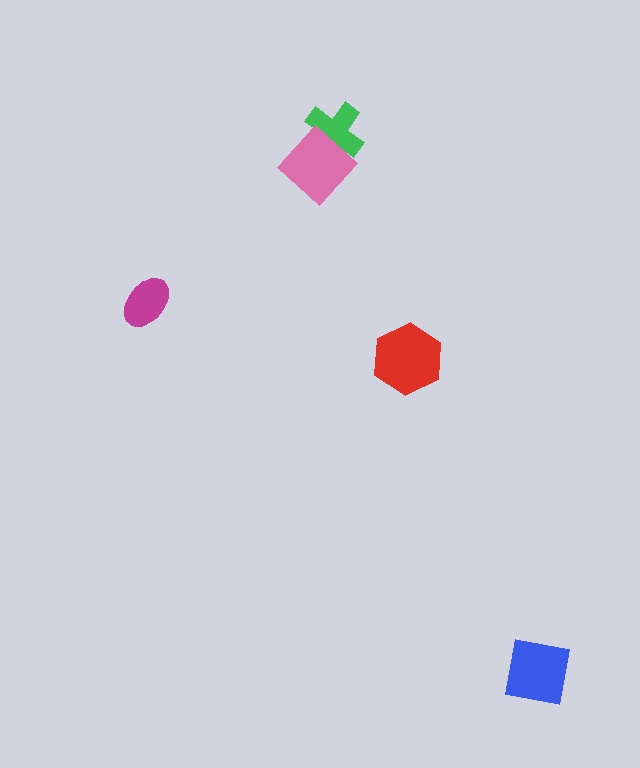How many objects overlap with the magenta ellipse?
0 objects overlap with the magenta ellipse.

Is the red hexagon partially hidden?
No, no other shape covers it.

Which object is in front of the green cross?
The pink diamond is in front of the green cross.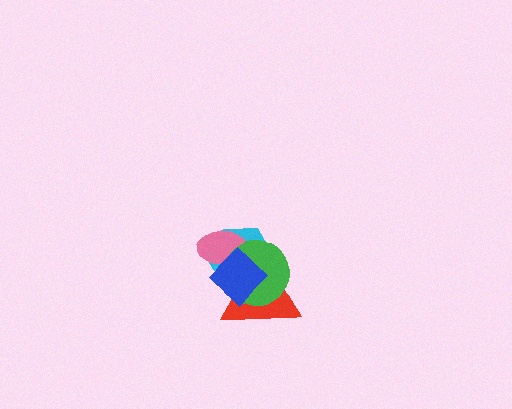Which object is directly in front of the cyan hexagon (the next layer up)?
The pink ellipse is directly in front of the cyan hexagon.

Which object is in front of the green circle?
The blue diamond is in front of the green circle.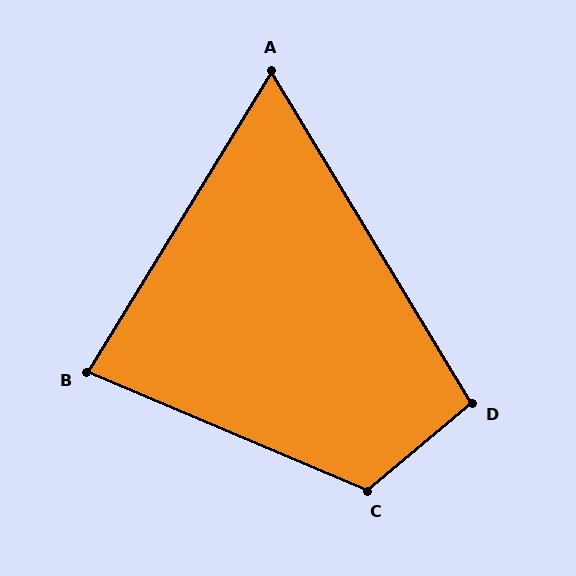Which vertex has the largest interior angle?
C, at approximately 117 degrees.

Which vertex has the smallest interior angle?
A, at approximately 63 degrees.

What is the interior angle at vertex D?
Approximately 99 degrees (obtuse).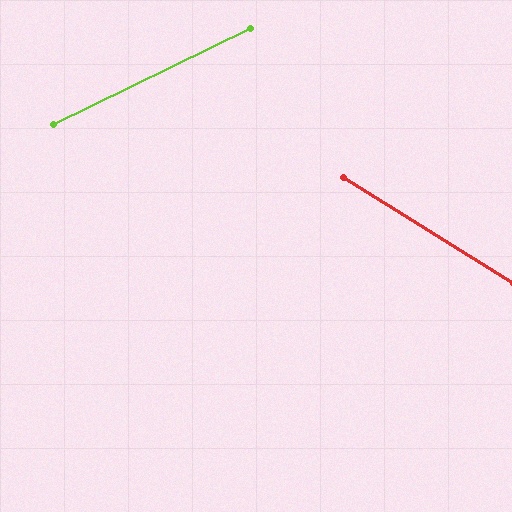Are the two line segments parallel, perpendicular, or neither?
Neither parallel nor perpendicular — they differ by about 58°.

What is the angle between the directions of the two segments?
Approximately 58 degrees.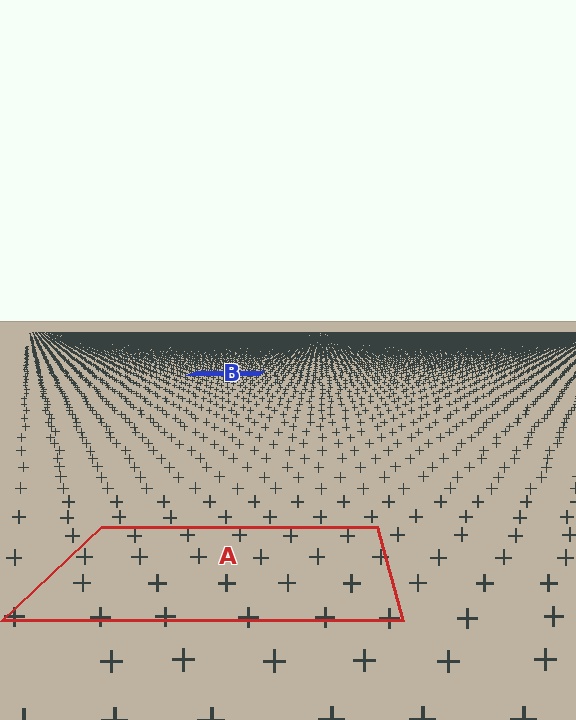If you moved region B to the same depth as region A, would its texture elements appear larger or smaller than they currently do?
They would appear larger. At a closer depth, the same texture elements are projected at a bigger on-screen size.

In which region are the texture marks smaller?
The texture marks are smaller in region B, because it is farther away.